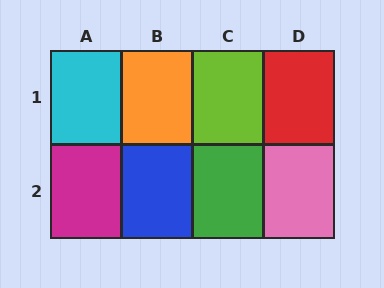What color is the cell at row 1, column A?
Cyan.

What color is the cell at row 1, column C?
Lime.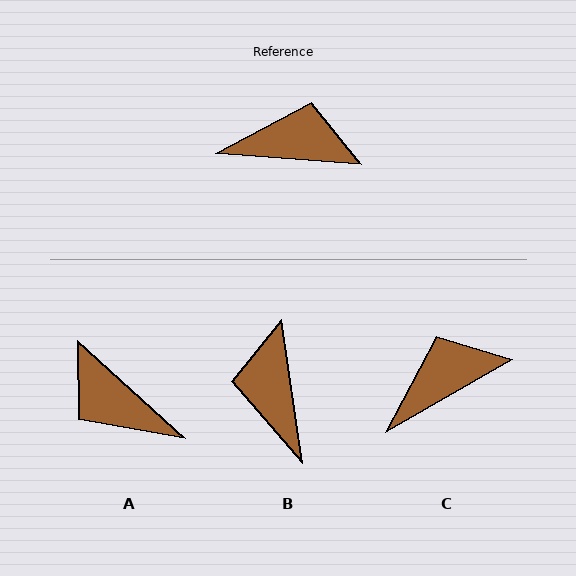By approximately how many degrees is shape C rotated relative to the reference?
Approximately 34 degrees counter-clockwise.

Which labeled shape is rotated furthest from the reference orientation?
A, about 142 degrees away.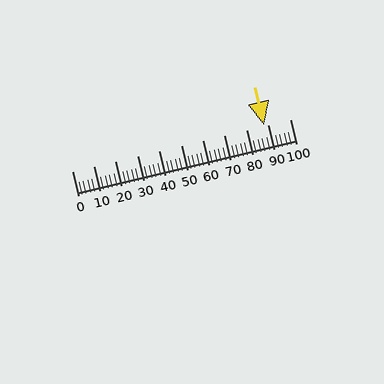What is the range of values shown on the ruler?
The ruler shows values from 0 to 100.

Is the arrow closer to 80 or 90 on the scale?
The arrow is closer to 90.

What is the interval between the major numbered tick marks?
The major tick marks are spaced 10 units apart.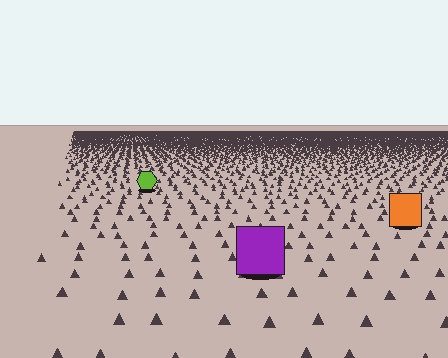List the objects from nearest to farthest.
From nearest to farthest: the purple square, the orange square, the lime hexagon.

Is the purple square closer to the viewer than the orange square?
Yes. The purple square is closer — you can tell from the texture gradient: the ground texture is coarser near it.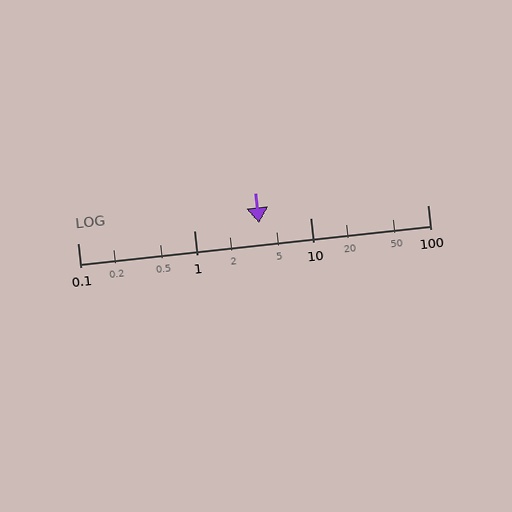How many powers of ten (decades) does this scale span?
The scale spans 3 decades, from 0.1 to 100.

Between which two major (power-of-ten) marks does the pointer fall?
The pointer is between 1 and 10.